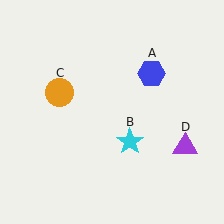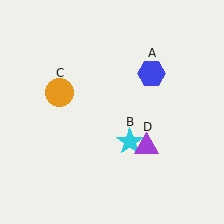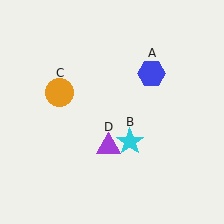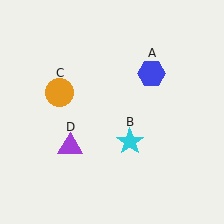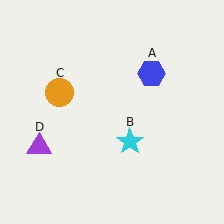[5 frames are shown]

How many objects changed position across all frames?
1 object changed position: purple triangle (object D).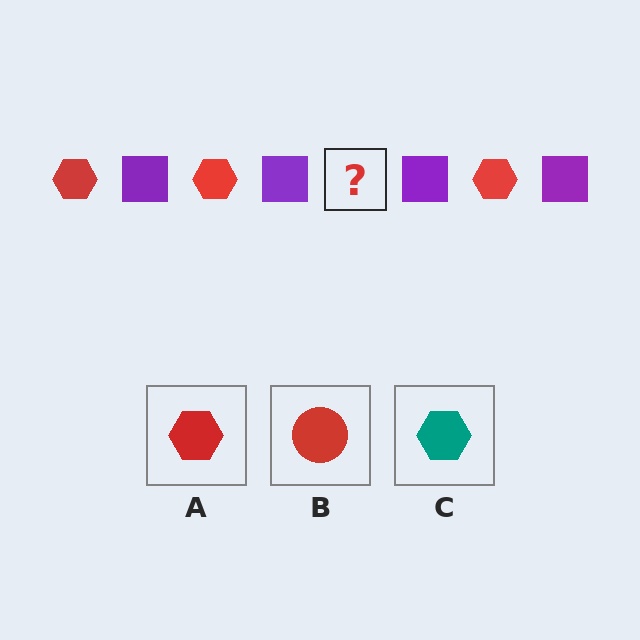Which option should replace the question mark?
Option A.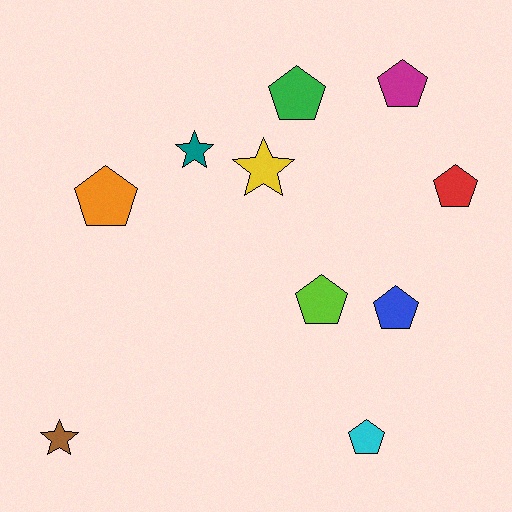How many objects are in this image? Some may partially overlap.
There are 10 objects.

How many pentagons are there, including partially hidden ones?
There are 7 pentagons.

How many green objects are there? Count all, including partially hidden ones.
There is 1 green object.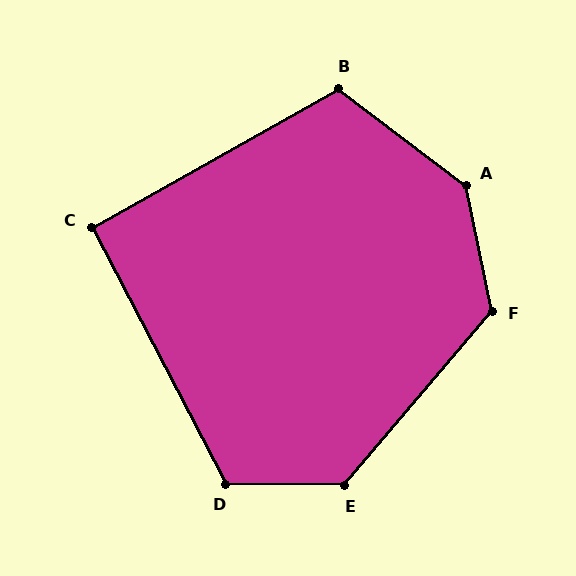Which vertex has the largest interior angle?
A, at approximately 139 degrees.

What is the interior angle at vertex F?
Approximately 128 degrees (obtuse).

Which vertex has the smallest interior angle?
C, at approximately 92 degrees.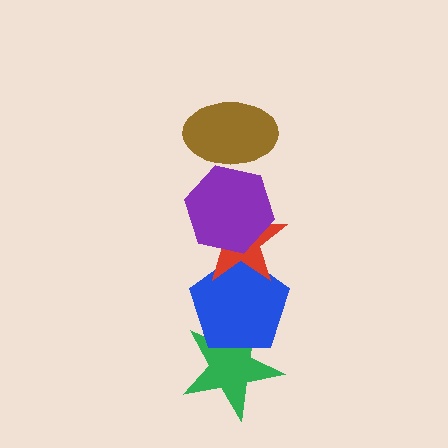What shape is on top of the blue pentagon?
The red star is on top of the blue pentagon.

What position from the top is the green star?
The green star is 5th from the top.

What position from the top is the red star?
The red star is 3rd from the top.